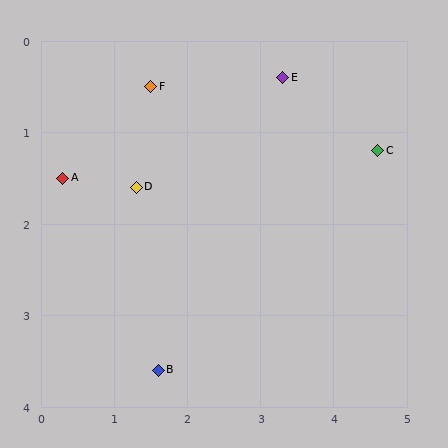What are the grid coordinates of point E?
Point E is at approximately (3.3, 0.4).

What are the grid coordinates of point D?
Point D is at approximately (1.3, 1.6).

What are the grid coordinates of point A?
Point A is at approximately (0.3, 1.5).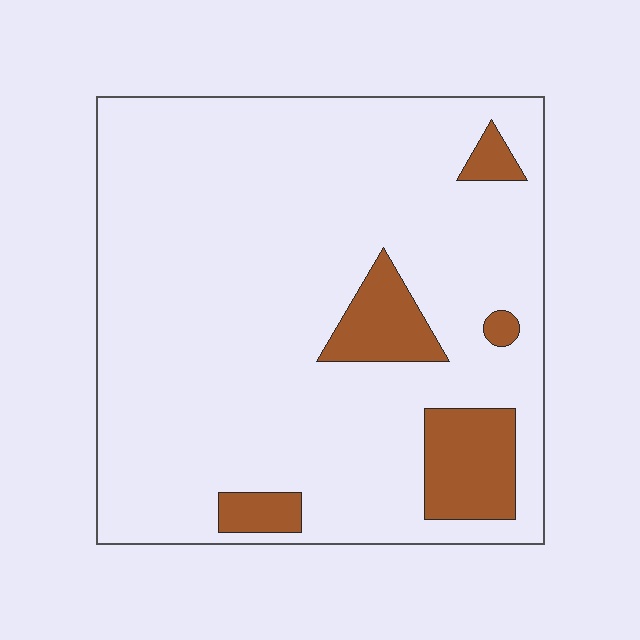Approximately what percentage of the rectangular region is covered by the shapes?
Approximately 10%.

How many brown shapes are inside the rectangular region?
5.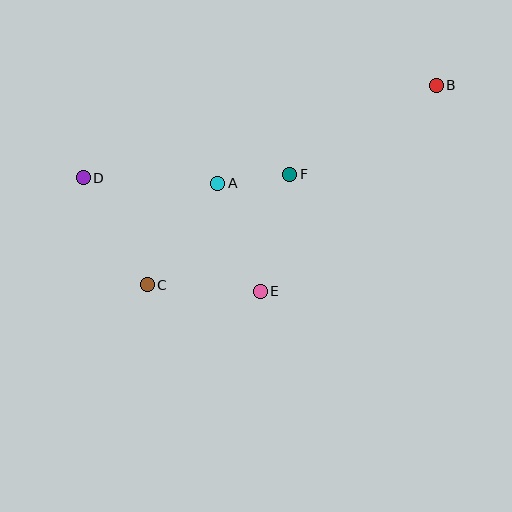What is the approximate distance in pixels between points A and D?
The distance between A and D is approximately 135 pixels.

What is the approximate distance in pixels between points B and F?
The distance between B and F is approximately 171 pixels.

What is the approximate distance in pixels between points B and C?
The distance between B and C is approximately 351 pixels.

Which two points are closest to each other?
Points A and F are closest to each other.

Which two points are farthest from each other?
Points B and D are farthest from each other.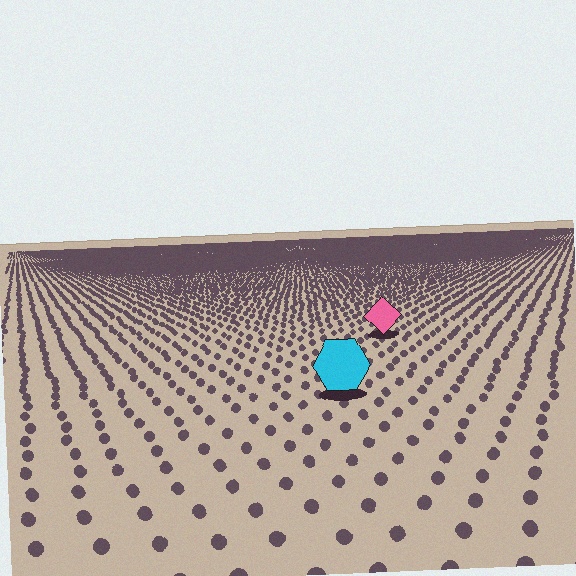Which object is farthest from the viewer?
The pink diamond is farthest from the viewer. It appears smaller and the ground texture around it is denser.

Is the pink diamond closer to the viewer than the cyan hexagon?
No. The cyan hexagon is closer — you can tell from the texture gradient: the ground texture is coarser near it.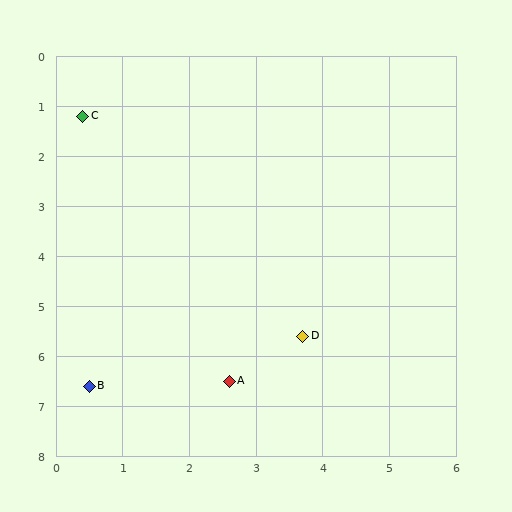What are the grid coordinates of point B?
Point B is at approximately (0.5, 6.6).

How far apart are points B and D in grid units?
Points B and D are about 3.4 grid units apart.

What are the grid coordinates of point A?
Point A is at approximately (2.6, 6.5).